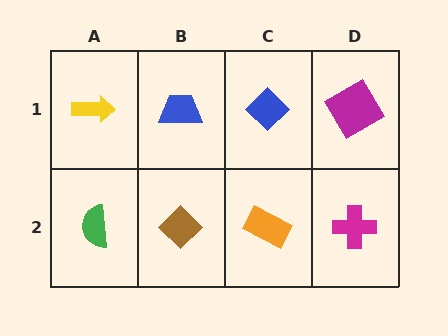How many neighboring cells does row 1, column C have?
3.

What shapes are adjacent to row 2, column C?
A blue diamond (row 1, column C), a brown diamond (row 2, column B), a magenta cross (row 2, column D).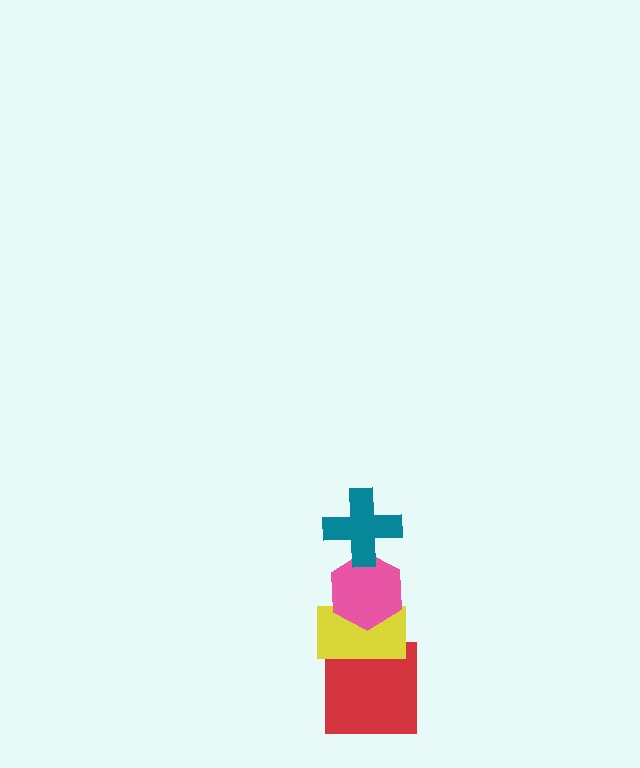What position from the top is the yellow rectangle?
The yellow rectangle is 3rd from the top.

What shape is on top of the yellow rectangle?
The pink hexagon is on top of the yellow rectangle.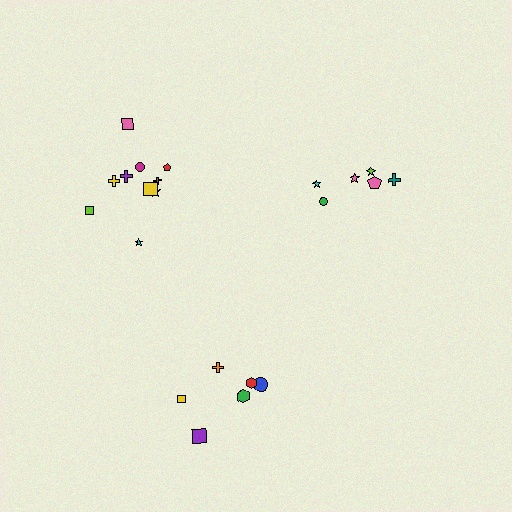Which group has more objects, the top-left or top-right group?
The top-left group.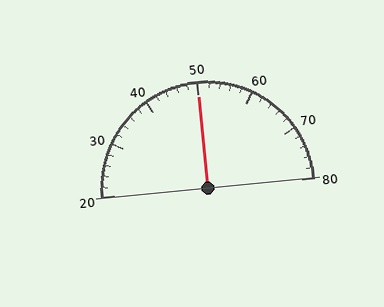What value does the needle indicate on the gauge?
The needle indicates approximately 50.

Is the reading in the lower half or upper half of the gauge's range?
The reading is in the upper half of the range (20 to 80).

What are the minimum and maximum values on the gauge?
The gauge ranges from 20 to 80.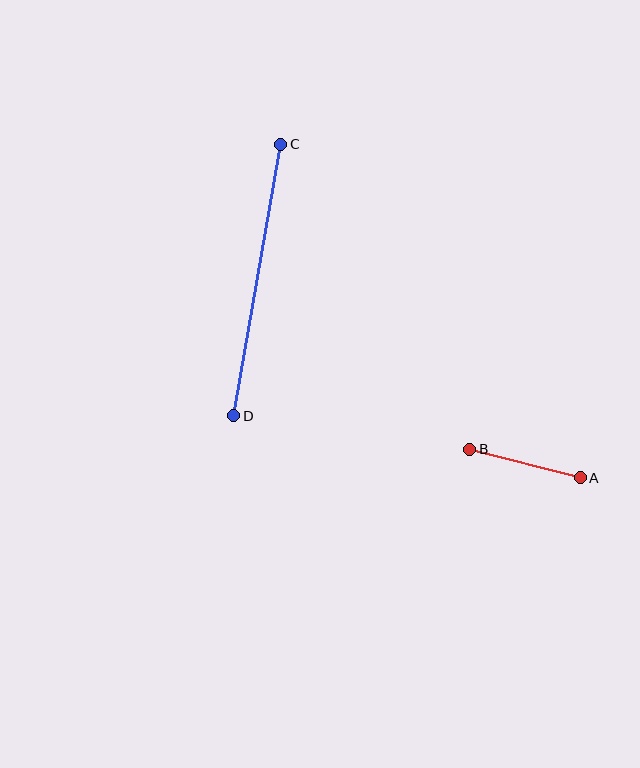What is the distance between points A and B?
The distance is approximately 114 pixels.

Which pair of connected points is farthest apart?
Points C and D are farthest apart.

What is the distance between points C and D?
The distance is approximately 275 pixels.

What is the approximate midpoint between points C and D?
The midpoint is at approximately (257, 280) pixels.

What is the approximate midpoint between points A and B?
The midpoint is at approximately (525, 463) pixels.